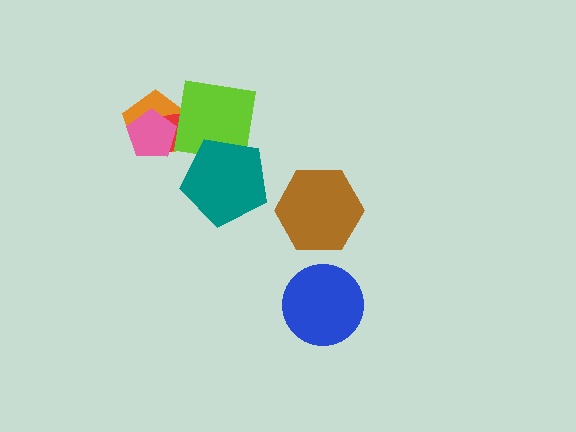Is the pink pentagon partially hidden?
Yes, it is partially covered by another shape.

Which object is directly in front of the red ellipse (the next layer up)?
The pink pentagon is directly in front of the red ellipse.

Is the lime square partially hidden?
Yes, it is partially covered by another shape.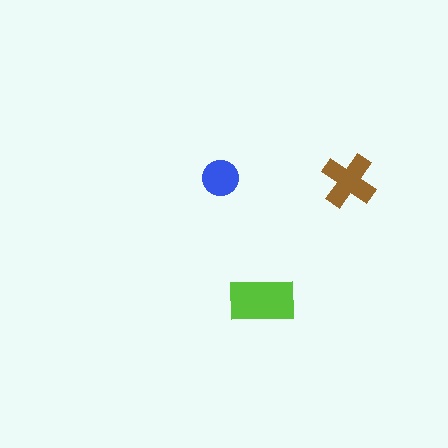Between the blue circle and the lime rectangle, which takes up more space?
The lime rectangle.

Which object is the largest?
The lime rectangle.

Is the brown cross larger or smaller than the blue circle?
Larger.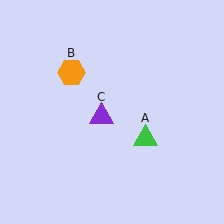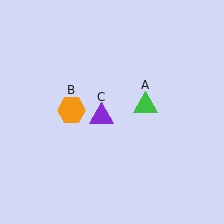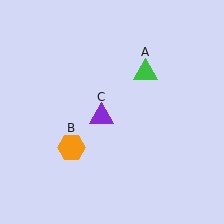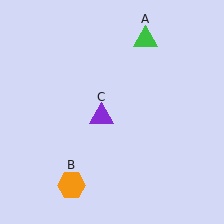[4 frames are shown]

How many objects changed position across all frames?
2 objects changed position: green triangle (object A), orange hexagon (object B).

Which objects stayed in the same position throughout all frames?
Purple triangle (object C) remained stationary.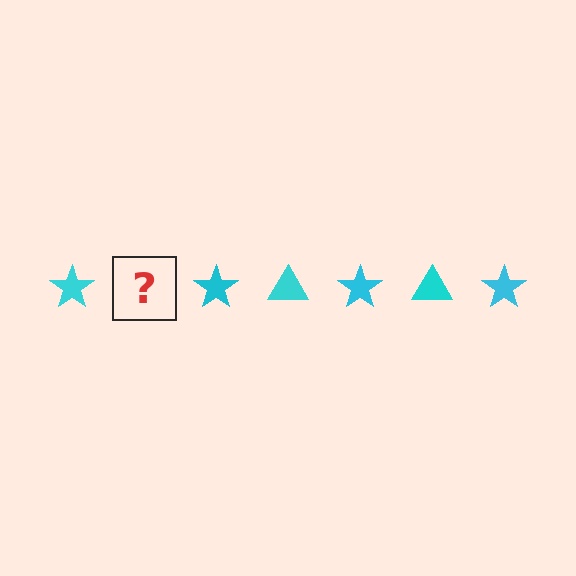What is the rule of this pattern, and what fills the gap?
The rule is that the pattern cycles through star, triangle shapes in cyan. The gap should be filled with a cyan triangle.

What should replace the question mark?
The question mark should be replaced with a cyan triangle.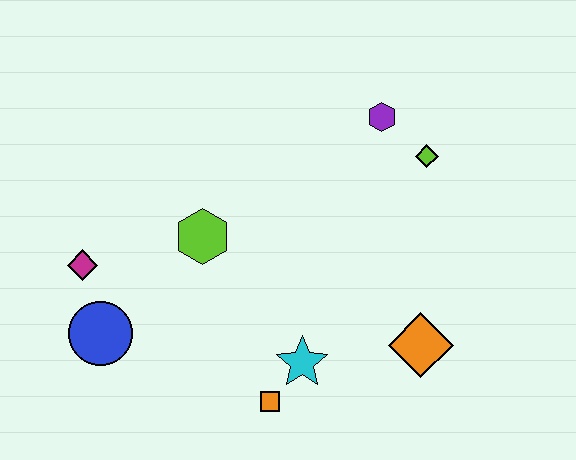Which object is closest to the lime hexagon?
The magenta diamond is closest to the lime hexagon.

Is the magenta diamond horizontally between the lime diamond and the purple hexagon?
No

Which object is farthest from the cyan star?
The purple hexagon is farthest from the cyan star.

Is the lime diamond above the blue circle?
Yes